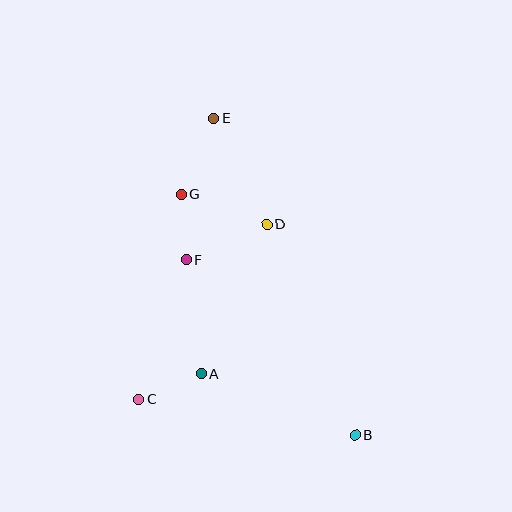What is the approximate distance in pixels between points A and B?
The distance between A and B is approximately 166 pixels.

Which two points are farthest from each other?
Points B and E are farthest from each other.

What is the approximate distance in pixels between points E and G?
The distance between E and G is approximately 82 pixels.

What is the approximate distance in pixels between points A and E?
The distance between A and E is approximately 256 pixels.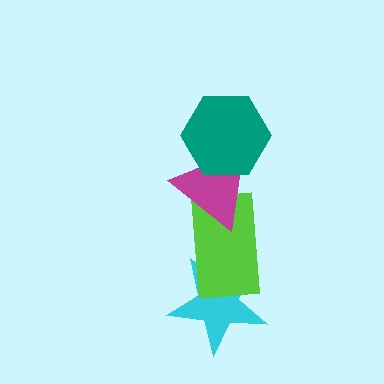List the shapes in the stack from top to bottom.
From top to bottom: the teal hexagon, the magenta triangle, the lime rectangle, the cyan star.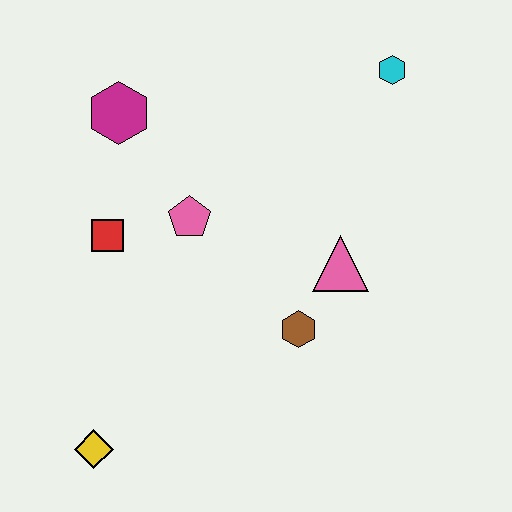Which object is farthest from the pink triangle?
The yellow diamond is farthest from the pink triangle.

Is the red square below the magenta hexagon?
Yes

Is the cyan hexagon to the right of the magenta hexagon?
Yes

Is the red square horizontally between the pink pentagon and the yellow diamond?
Yes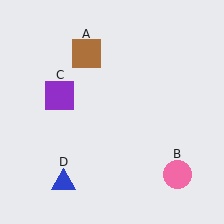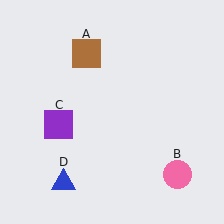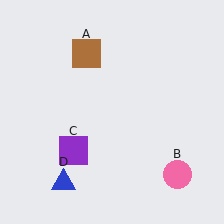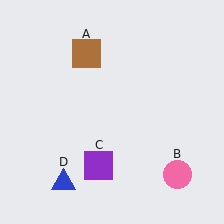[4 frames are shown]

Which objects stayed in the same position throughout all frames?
Brown square (object A) and pink circle (object B) and blue triangle (object D) remained stationary.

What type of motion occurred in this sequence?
The purple square (object C) rotated counterclockwise around the center of the scene.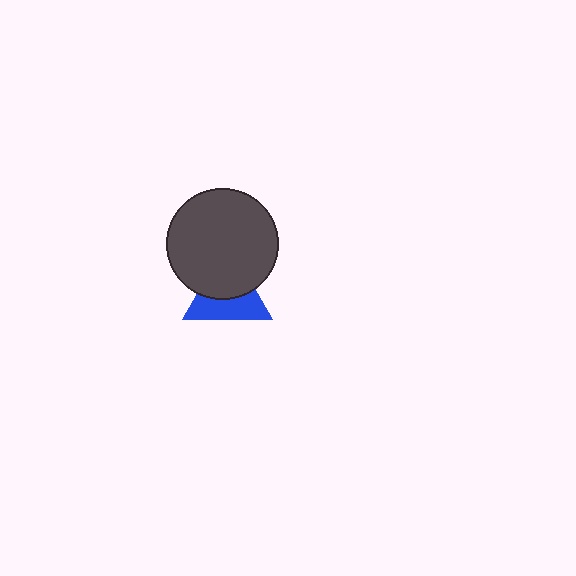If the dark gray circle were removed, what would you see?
You would see the complete blue triangle.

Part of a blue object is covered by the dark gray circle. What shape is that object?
It is a triangle.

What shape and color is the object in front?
The object in front is a dark gray circle.